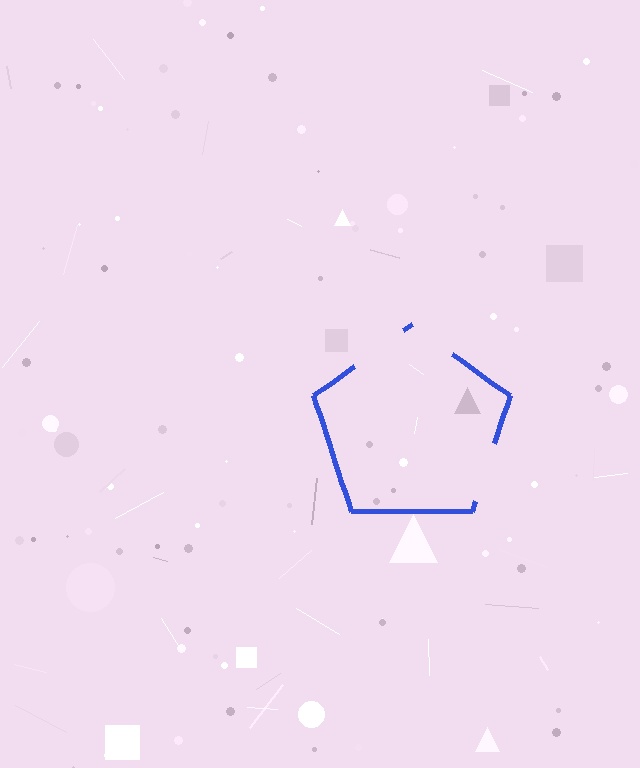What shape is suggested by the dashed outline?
The dashed outline suggests a pentagon.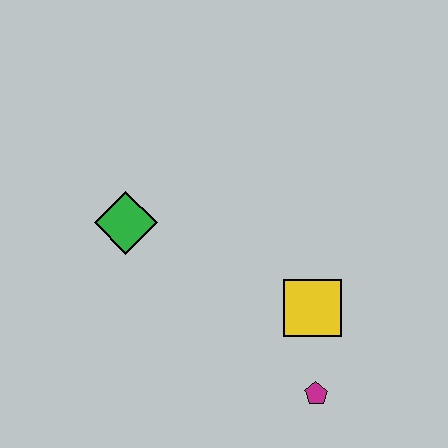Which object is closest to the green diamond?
The yellow square is closest to the green diamond.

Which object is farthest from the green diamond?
The magenta pentagon is farthest from the green diamond.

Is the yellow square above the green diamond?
No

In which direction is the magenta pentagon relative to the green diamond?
The magenta pentagon is to the right of the green diamond.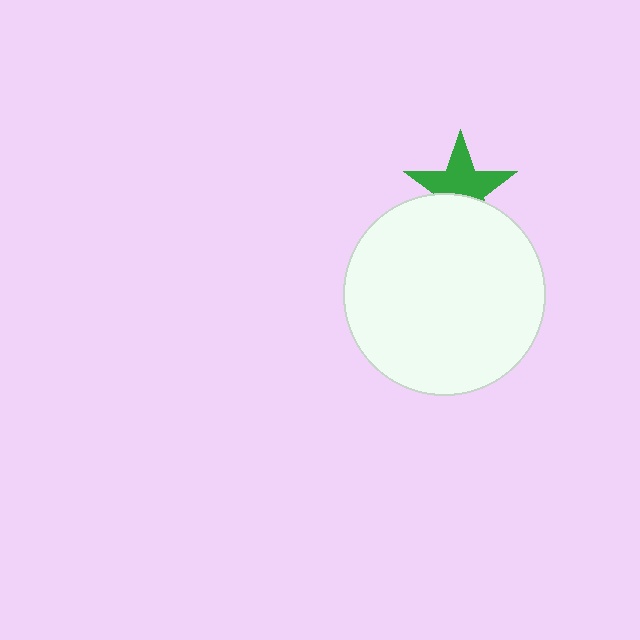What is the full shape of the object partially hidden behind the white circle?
The partially hidden object is a green star.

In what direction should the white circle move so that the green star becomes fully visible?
The white circle should move down. That is the shortest direction to clear the overlap and leave the green star fully visible.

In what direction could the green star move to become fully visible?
The green star could move up. That would shift it out from behind the white circle entirely.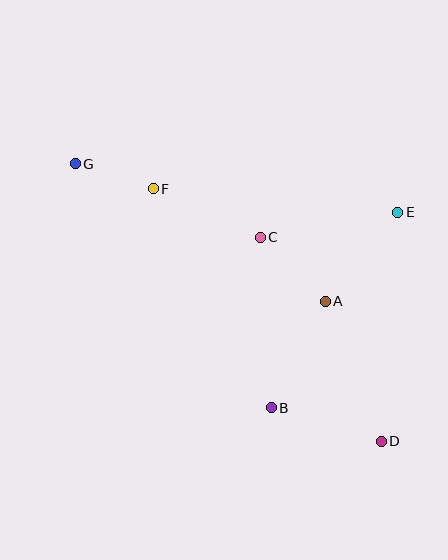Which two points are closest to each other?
Points F and G are closest to each other.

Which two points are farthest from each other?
Points D and G are farthest from each other.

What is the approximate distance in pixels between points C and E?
The distance between C and E is approximately 140 pixels.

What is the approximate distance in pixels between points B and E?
The distance between B and E is approximately 233 pixels.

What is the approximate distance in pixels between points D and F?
The distance between D and F is approximately 340 pixels.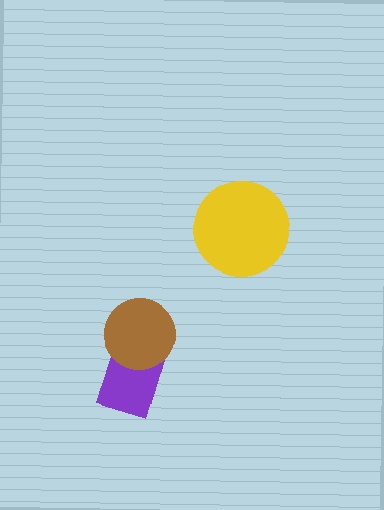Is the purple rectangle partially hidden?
Yes, it is partially covered by another shape.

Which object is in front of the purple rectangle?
The brown circle is in front of the purple rectangle.